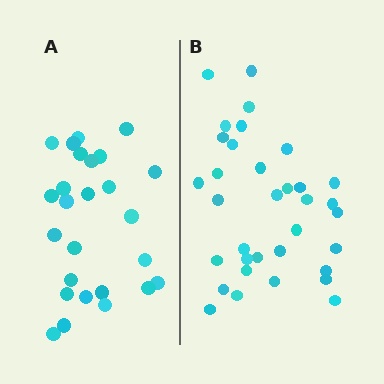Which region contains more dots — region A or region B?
Region B (the right region) has more dots.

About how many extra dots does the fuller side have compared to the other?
Region B has roughly 8 or so more dots than region A.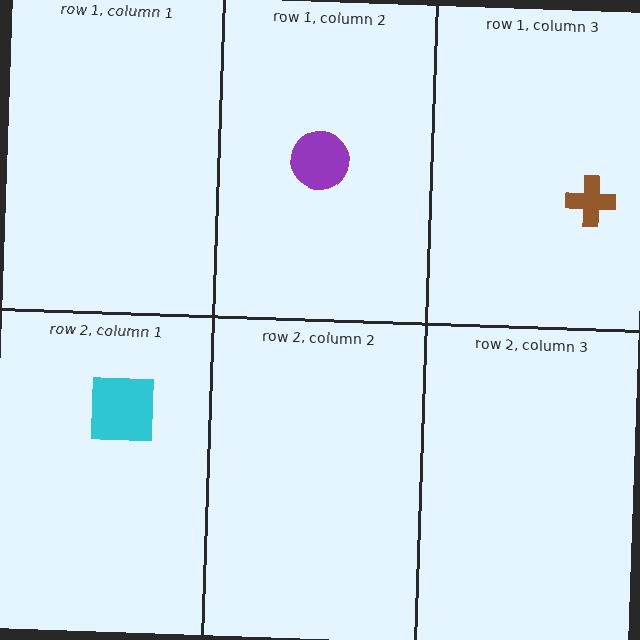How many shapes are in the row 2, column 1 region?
1.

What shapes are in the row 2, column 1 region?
The cyan square.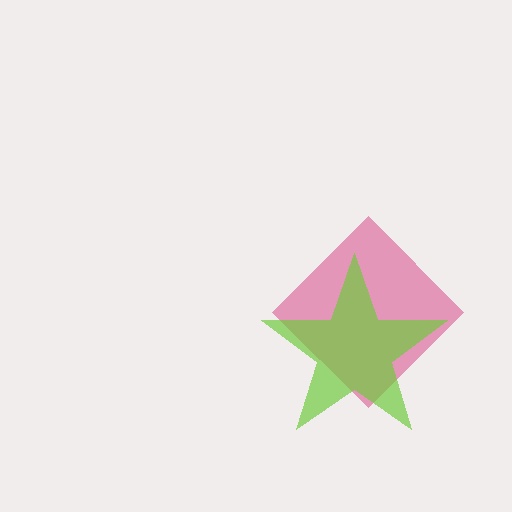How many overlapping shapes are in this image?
There are 2 overlapping shapes in the image.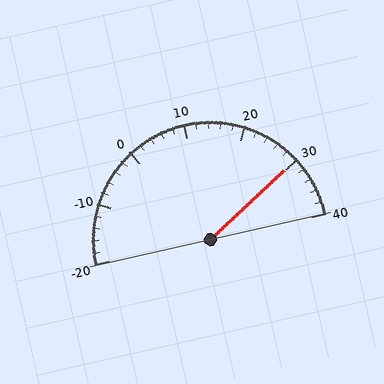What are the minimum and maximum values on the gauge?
The gauge ranges from -20 to 40.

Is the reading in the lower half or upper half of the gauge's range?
The reading is in the upper half of the range (-20 to 40).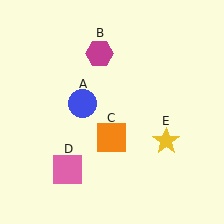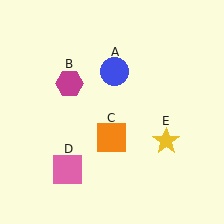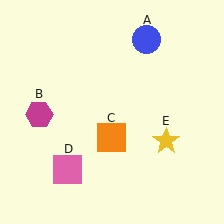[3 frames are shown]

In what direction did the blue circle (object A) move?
The blue circle (object A) moved up and to the right.